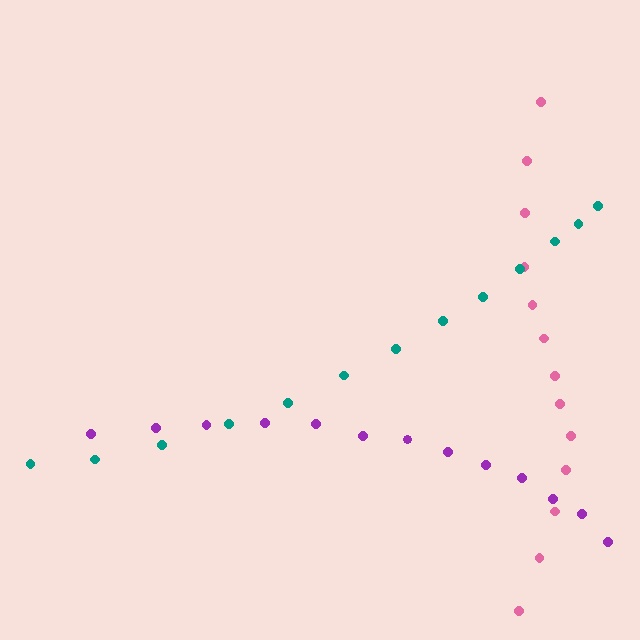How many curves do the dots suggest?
There are 3 distinct paths.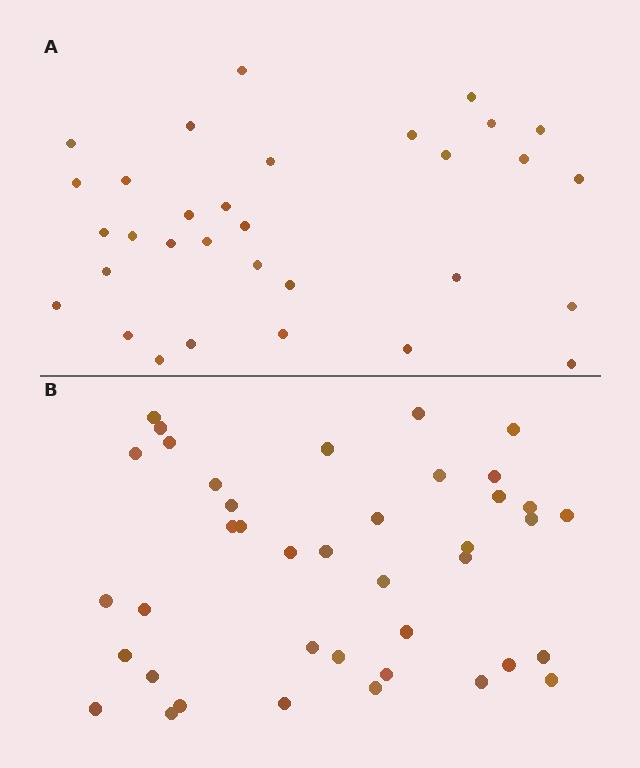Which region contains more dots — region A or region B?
Region B (the bottom region) has more dots.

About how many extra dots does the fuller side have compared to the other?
Region B has roughly 8 or so more dots than region A.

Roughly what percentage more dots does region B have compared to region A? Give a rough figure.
About 25% more.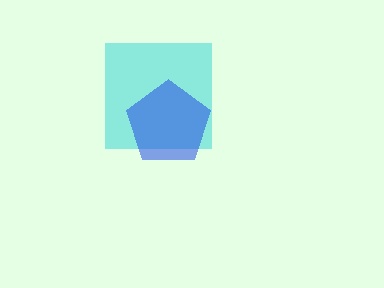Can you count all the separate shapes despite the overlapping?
Yes, there are 2 separate shapes.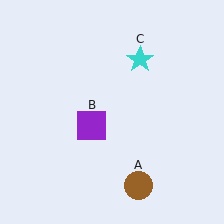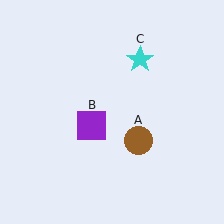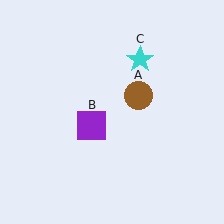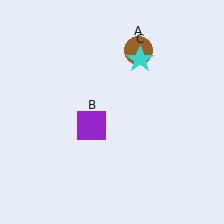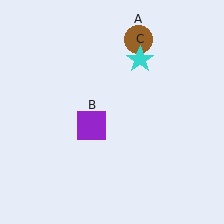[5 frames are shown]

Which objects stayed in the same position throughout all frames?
Purple square (object B) and cyan star (object C) remained stationary.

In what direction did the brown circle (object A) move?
The brown circle (object A) moved up.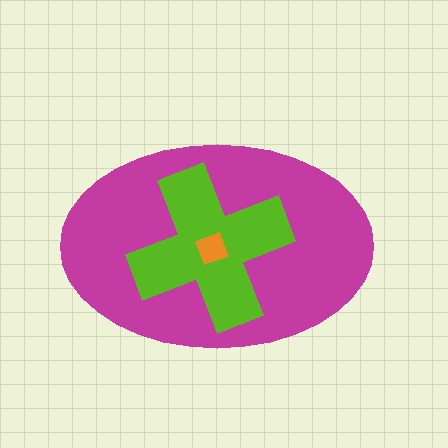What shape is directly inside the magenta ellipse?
The lime cross.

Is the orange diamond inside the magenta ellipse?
Yes.